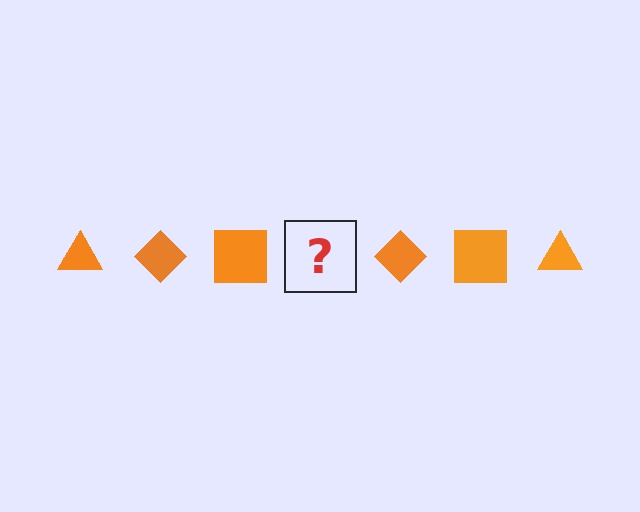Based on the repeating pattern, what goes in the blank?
The blank should be an orange triangle.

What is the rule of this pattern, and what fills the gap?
The rule is that the pattern cycles through triangle, diamond, square shapes in orange. The gap should be filled with an orange triangle.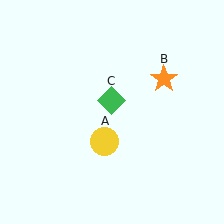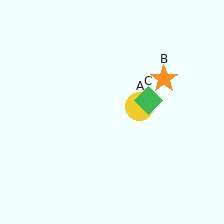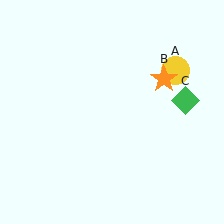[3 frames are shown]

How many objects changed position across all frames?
2 objects changed position: yellow circle (object A), green diamond (object C).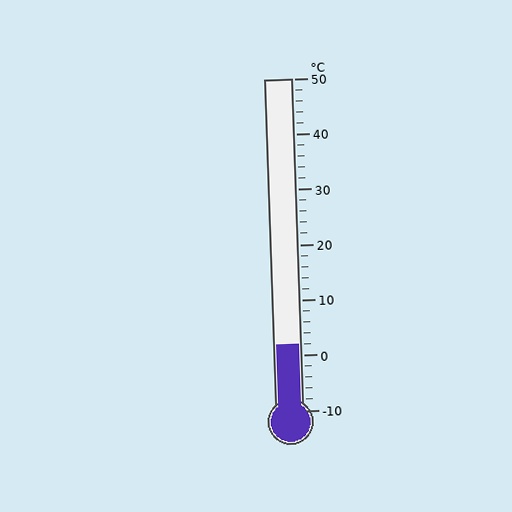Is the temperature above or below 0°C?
The temperature is above 0°C.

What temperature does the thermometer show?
The thermometer shows approximately 2°C.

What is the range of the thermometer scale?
The thermometer scale ranges from -10°C to 50°C.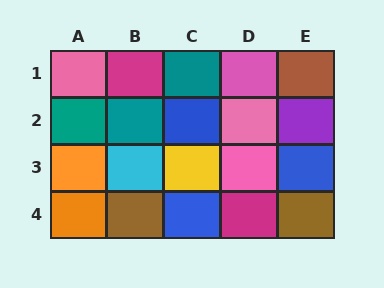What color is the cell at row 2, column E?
Purple.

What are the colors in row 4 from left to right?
Orange, brown, blue, magenta, brown.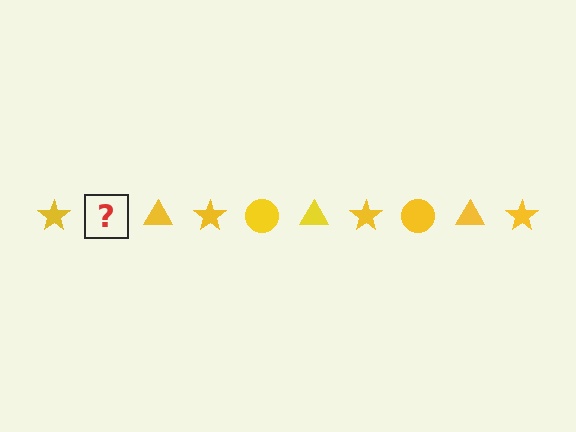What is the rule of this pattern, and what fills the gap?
The rule is that the pattern cycles through star, circle, triangle shapes in yellow. The gap should be filled with a yellow circle.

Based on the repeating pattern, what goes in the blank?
The blank should be a yellow circle.